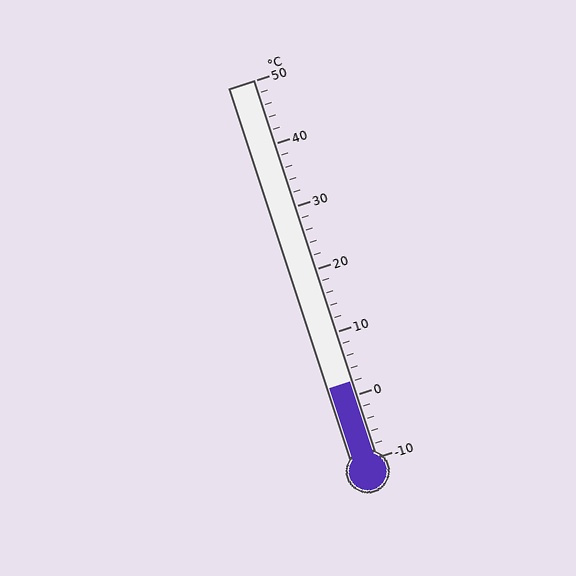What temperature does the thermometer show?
The thermometer shows approximately 2°C.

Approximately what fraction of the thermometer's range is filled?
The thermometer is filled to approximately 20% of its range.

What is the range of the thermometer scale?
The thermometer scale ranges from -10°C to 50°C.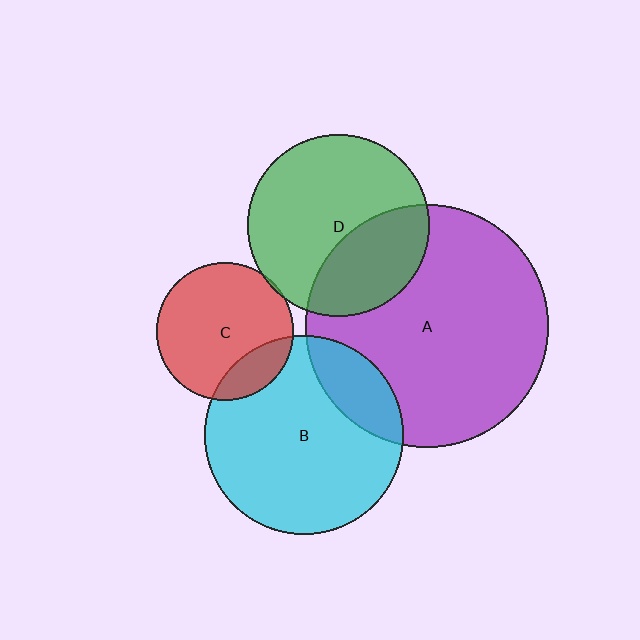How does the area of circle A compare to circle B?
Approximately 1.5 times.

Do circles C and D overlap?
Yes.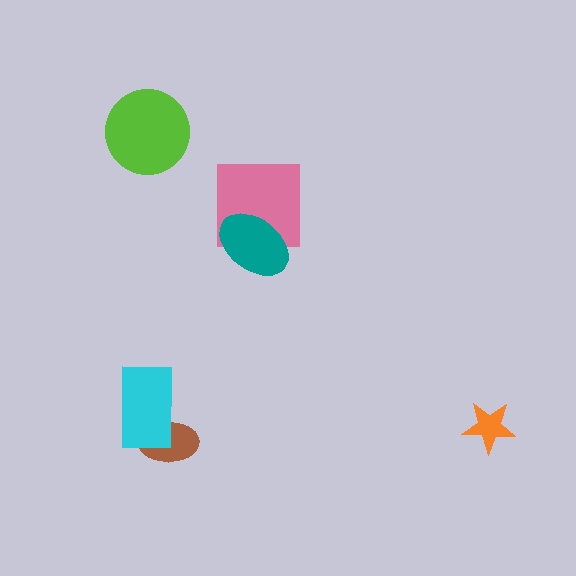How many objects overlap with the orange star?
0 objects overlap with the orange star.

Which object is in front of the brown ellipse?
The cyan rectangle is in front of the brown ellipse.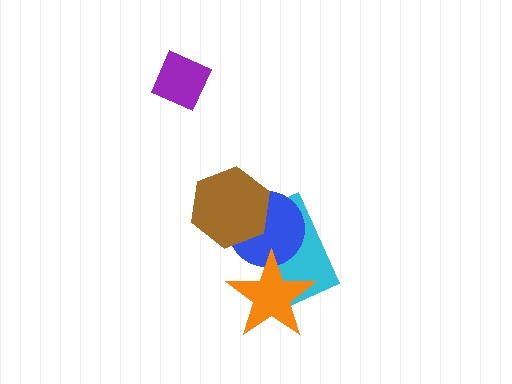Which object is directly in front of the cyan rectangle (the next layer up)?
The blue circle is directly in front of the cyan rectangle.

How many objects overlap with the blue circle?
3 objects overlap with the blue circle.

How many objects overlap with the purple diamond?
0 objects overlap with the purple diamond.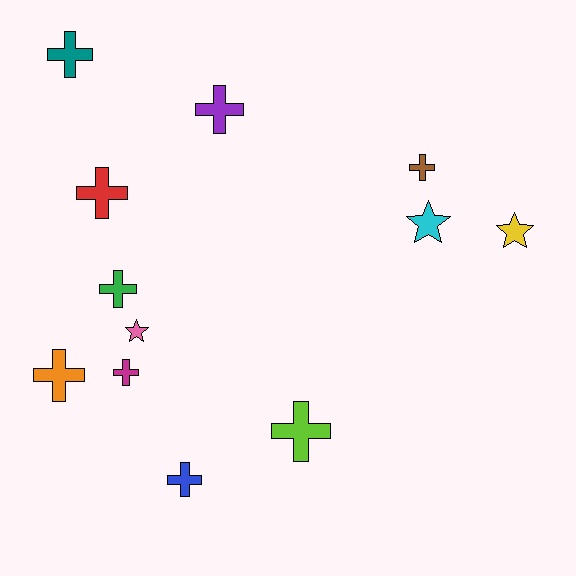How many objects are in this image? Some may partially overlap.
There are 12 objects.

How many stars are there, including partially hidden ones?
There are 3 stars.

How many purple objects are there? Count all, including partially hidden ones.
There is 1 purple object.